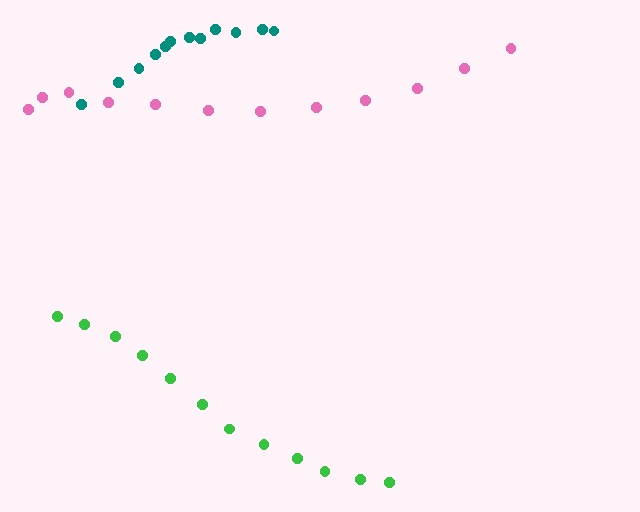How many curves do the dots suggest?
There are 3 distinct paths.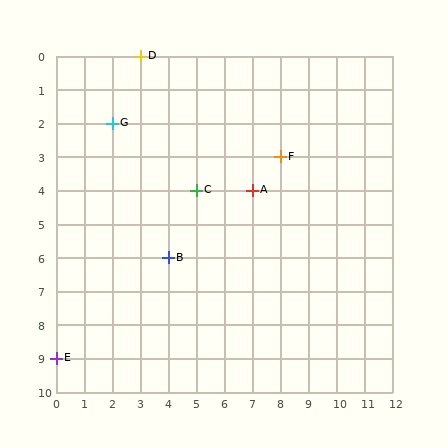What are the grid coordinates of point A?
Point A is at grid coordinates (7, 4).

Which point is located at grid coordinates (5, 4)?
Point C is at (5, 4).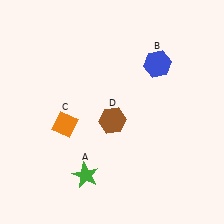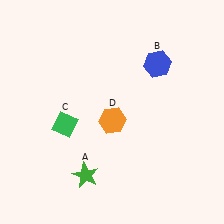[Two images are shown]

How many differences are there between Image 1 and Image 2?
There are 2 differences between the two images.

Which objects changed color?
C changed from orange to green. D changed from brown to orange.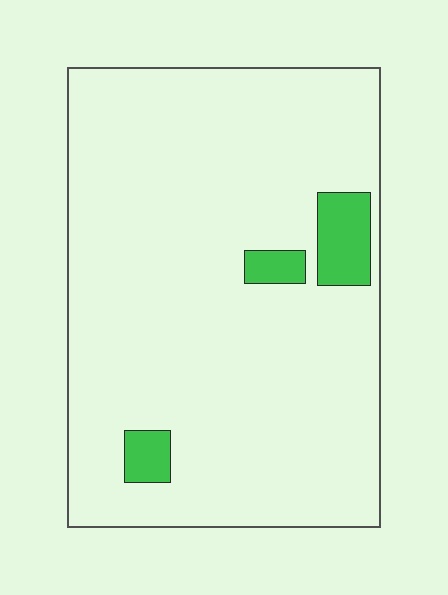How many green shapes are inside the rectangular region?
3.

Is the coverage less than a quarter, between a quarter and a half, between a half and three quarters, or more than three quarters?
Less than a quarter.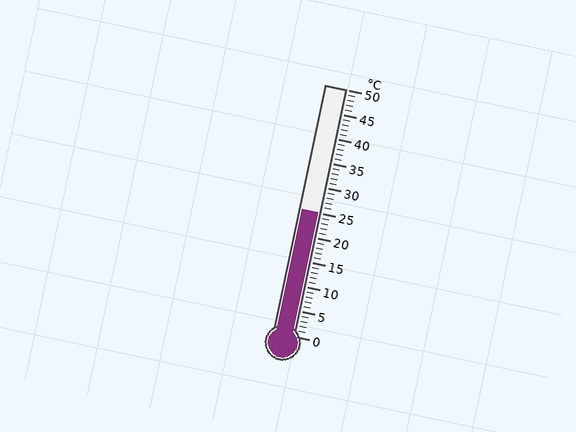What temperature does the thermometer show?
The thermometer shows approximately 25°C.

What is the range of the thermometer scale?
The thermometer scale ranges from 0°C to 50°C.